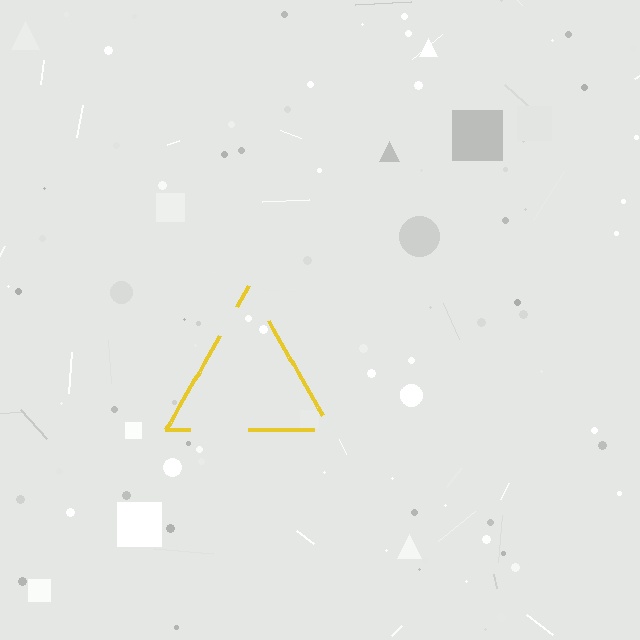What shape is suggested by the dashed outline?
The dashed outline suggests a triangle.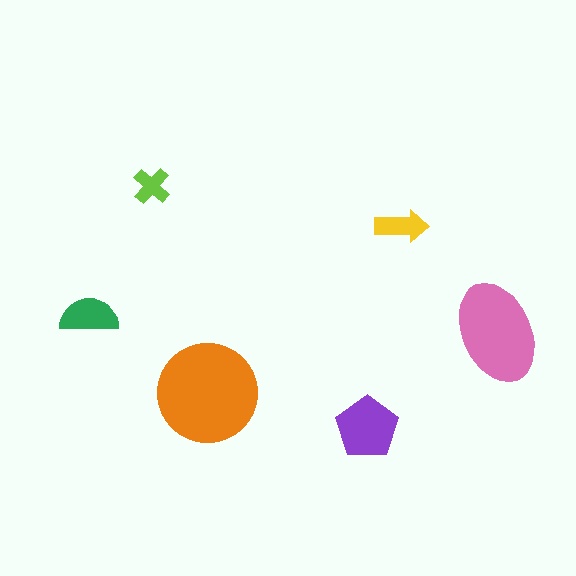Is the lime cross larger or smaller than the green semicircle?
Smaller.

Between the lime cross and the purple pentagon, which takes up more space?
The purple pentagon.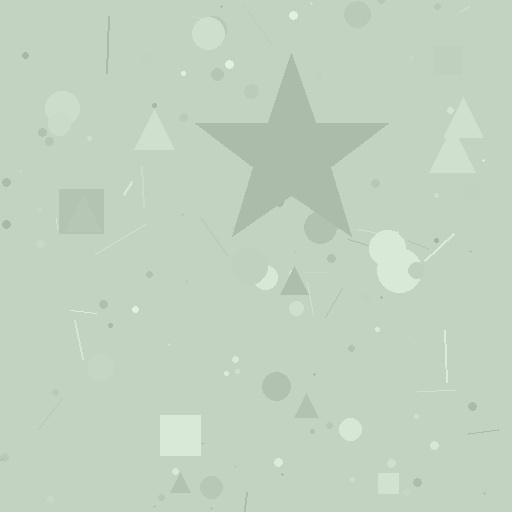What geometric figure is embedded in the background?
A star is embedded in the background.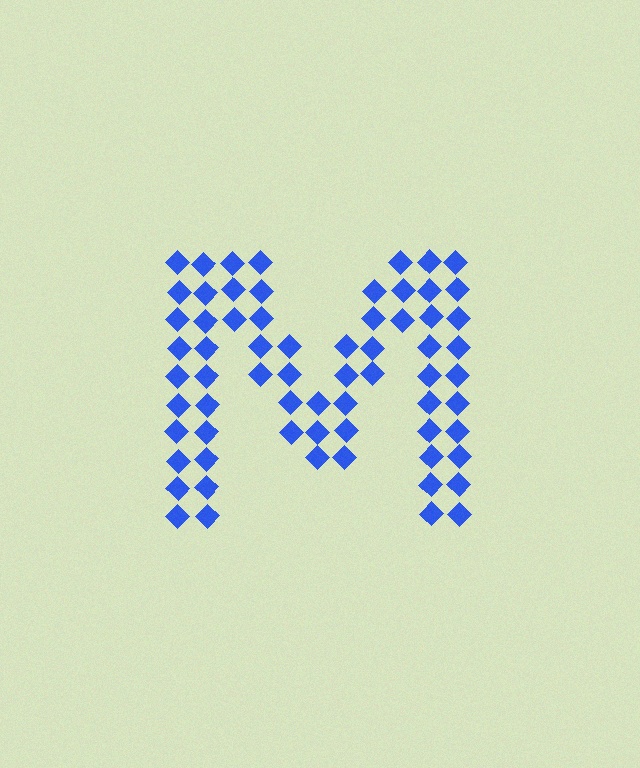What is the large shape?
The large shape is the letter M.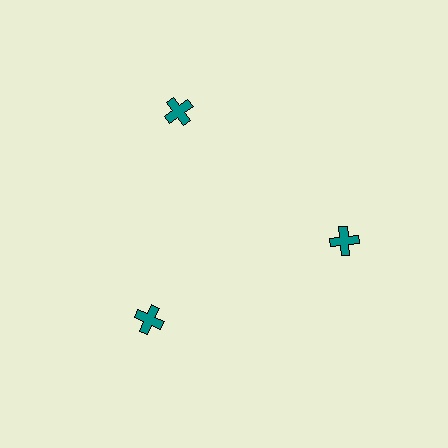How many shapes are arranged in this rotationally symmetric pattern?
There are 3 shapes, arranged in 3 groups of 1.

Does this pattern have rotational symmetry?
Yes, this pattern has 3-fold rotational symmetry. It looks the same after rotating 120 degrees around the center.